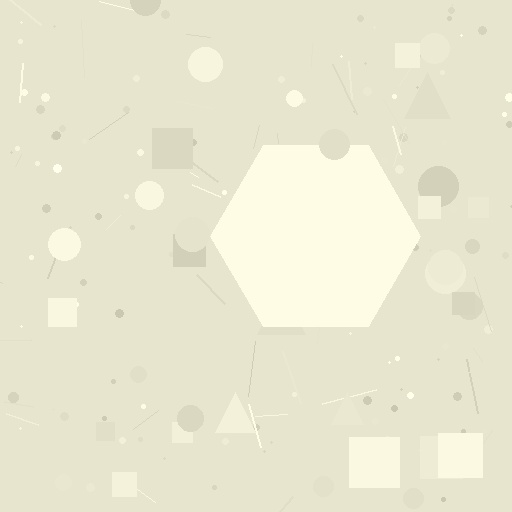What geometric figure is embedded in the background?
A hexagon is embedded in the background.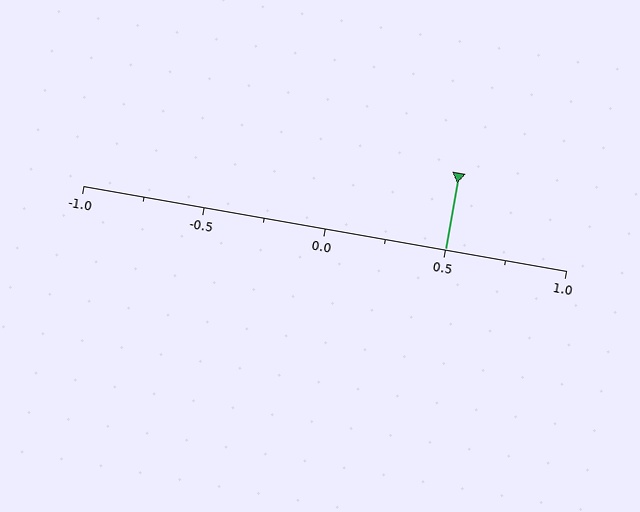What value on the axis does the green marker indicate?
The marker indicates approximately 0.5.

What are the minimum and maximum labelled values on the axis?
The axis runs from -1.0 to 1.0.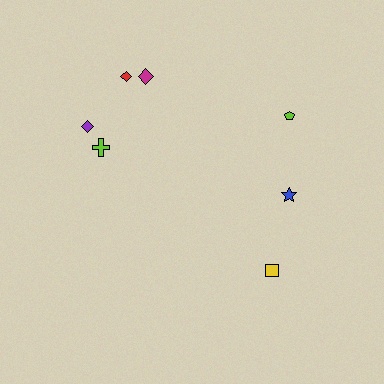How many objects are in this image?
There are 7 objects.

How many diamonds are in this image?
There are 3 diamonds.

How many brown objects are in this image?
There are no brown objects.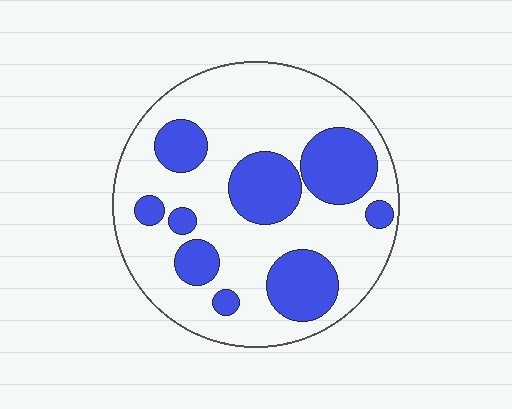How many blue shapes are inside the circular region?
9.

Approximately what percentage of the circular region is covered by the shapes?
Approximately 30%.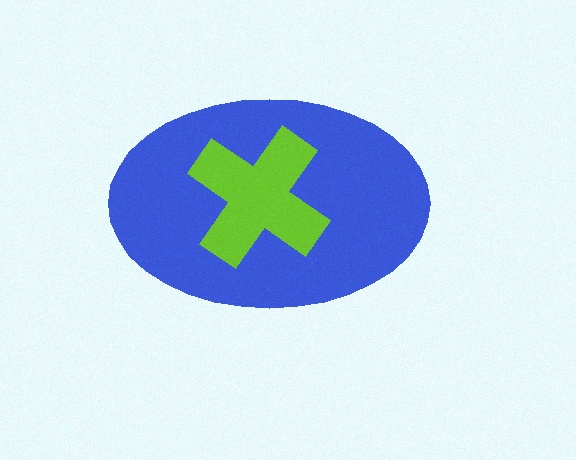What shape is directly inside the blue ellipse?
The lime cross.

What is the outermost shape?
The blue ellipse.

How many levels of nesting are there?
2.